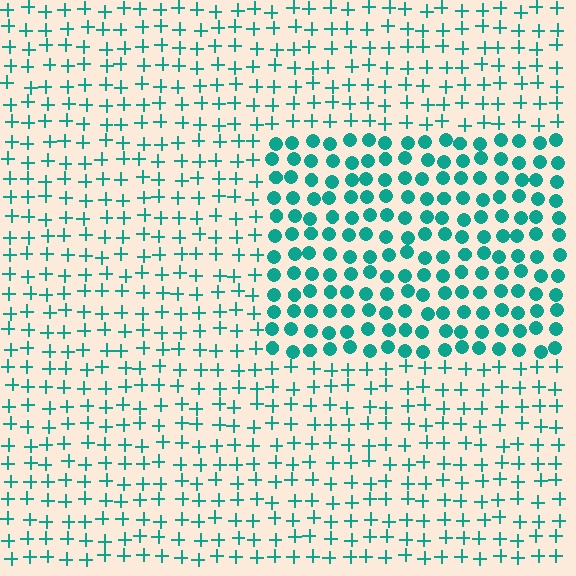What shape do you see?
I see a rectangle.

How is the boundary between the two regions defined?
The boundary is defined by a change in element shape: circles inside vs. plus signs outside. All elements share the same color and spacing.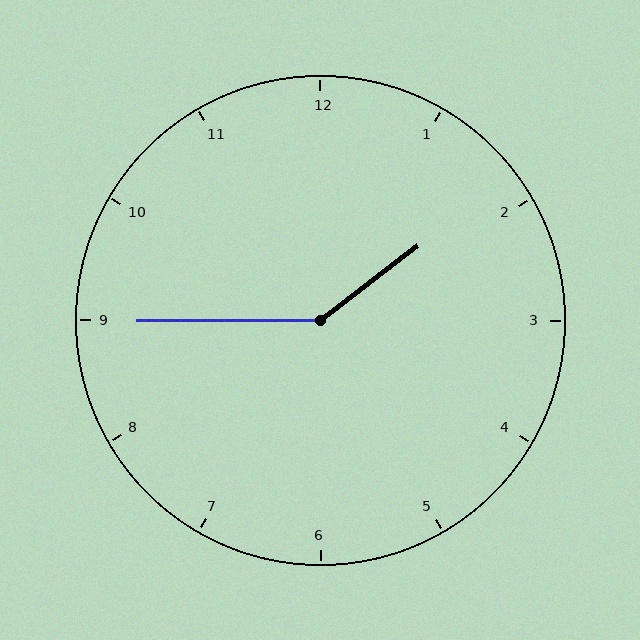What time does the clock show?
1:45.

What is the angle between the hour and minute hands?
Approximately 142 degrees.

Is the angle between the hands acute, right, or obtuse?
It is obtuse.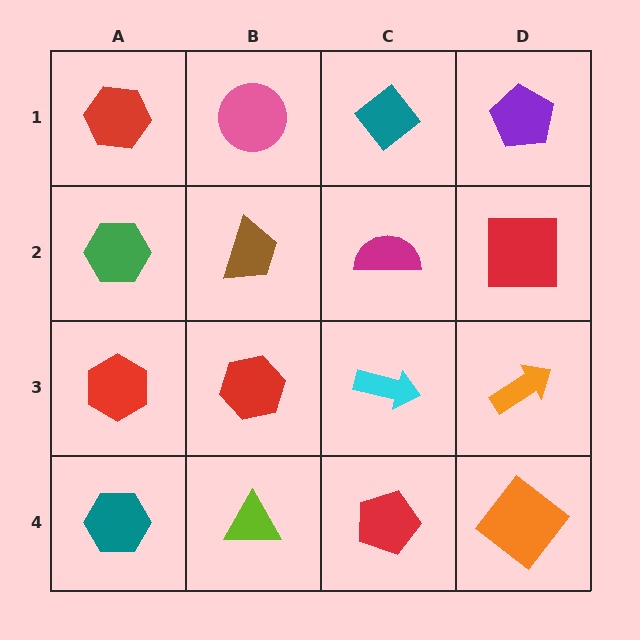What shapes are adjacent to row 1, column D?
A red square (row 2, column D), a teal diamond (row 1, column C).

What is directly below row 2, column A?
A red hexagon.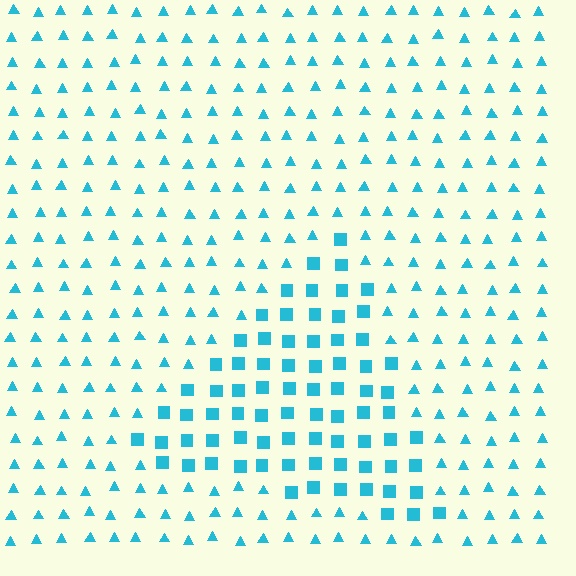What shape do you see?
I see a triangle.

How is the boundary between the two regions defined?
The boundary is defined by a change in element shape: squares inside vs. triangles outside. All elements share the same color and spacing.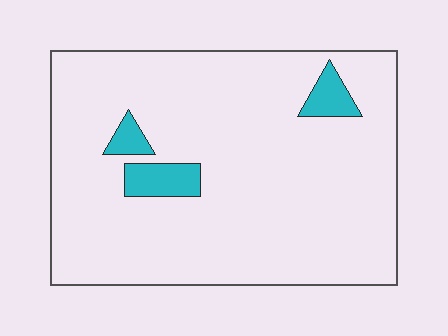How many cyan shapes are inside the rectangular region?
3.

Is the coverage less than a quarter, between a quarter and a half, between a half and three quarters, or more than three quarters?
Less than a quarter.